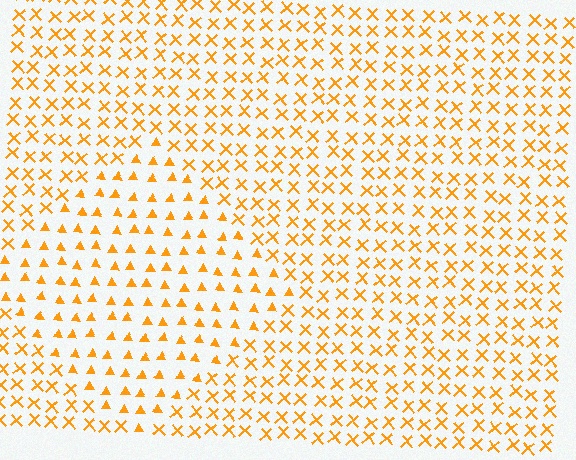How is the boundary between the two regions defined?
The boundary is defined by a change in element shape: triangles inside vs. X marks outside. All elements share the same color and spacing.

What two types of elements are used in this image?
The image uses triangles inside the diamond region and X marks outside it.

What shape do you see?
I see a diamond.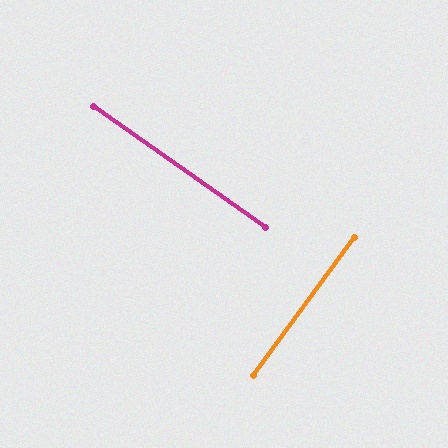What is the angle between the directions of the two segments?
Approximately 89 degrees.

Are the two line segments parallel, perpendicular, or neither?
Perpendicular — they meet at approximately 89°.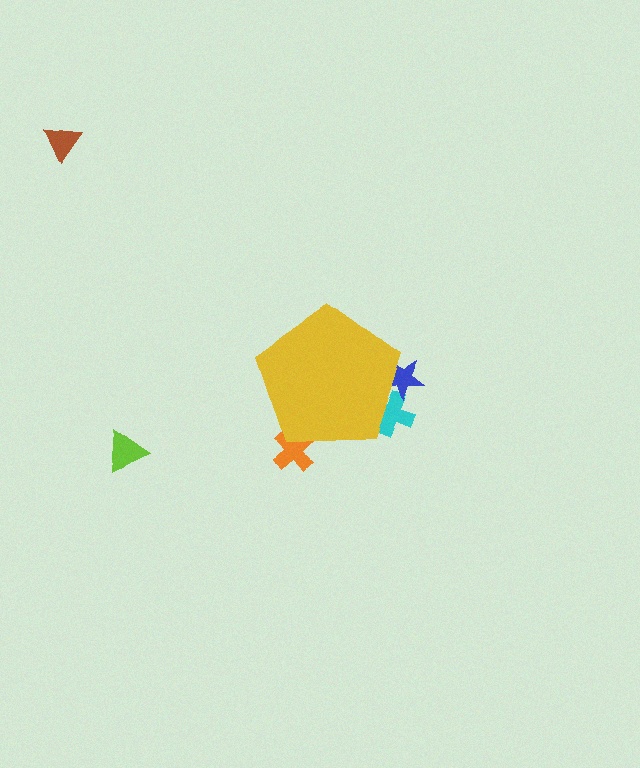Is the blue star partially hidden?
Yes, the blue star is partially hidden behind the yellow pentagon.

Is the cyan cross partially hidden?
Yes, the cyan cross is partially hidden behind the yellow pentagon.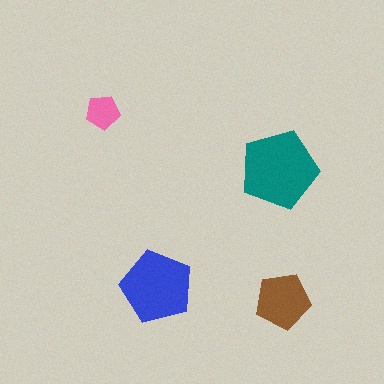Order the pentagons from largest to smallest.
the teal one, the blue one, the brown one, the pink one.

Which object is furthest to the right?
The brown pentagon is rightmost.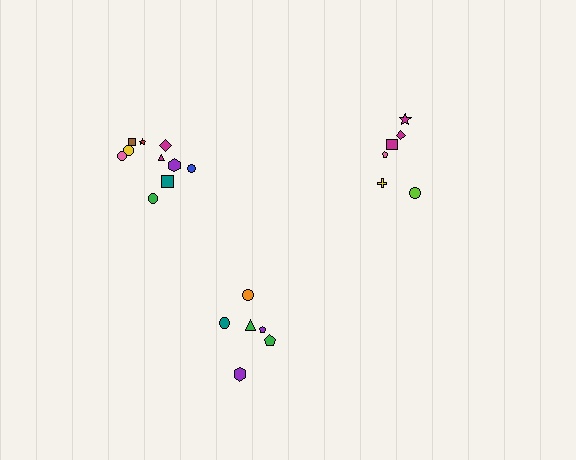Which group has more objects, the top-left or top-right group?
The top-left group.